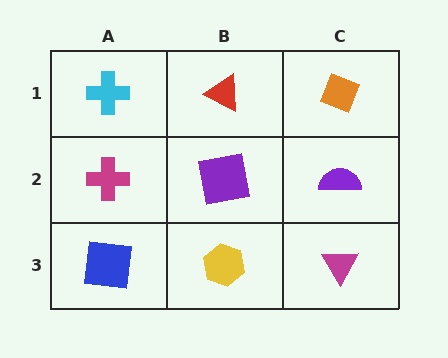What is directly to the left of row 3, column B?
A blue square.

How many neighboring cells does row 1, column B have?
3.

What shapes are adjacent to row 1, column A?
A magenta cross (row 2, column A), a red triangle (row 1, column B).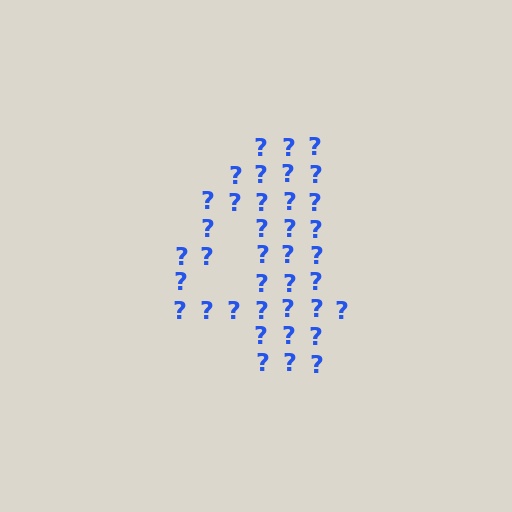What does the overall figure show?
The overall figure shows the digit 4.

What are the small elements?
The small elements are question marks.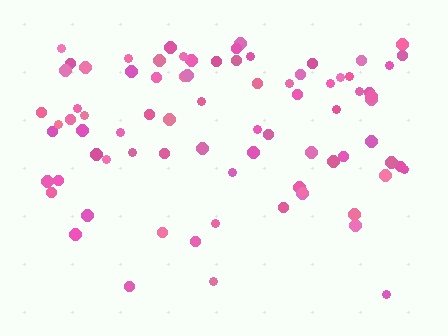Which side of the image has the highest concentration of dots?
The top.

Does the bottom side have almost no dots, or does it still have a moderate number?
Still a moderate number, just noticeably fewer than the top.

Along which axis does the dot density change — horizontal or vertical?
Vertical.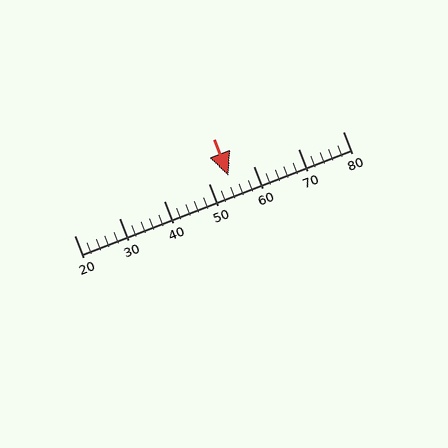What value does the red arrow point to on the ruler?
The red arrow points to approximately 54.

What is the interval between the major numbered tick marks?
The major tick marks are spaced 10 units apart.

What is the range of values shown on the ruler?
The ruler shows values from 20 to 80.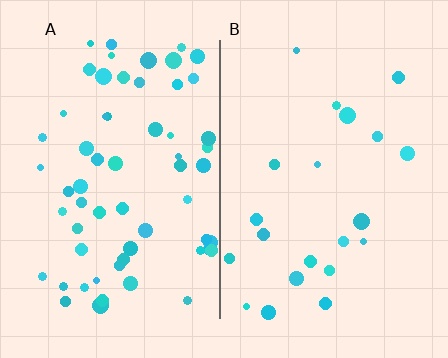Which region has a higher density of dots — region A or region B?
A (the left).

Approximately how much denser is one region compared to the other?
Approximately 2.9× — region A over region B.